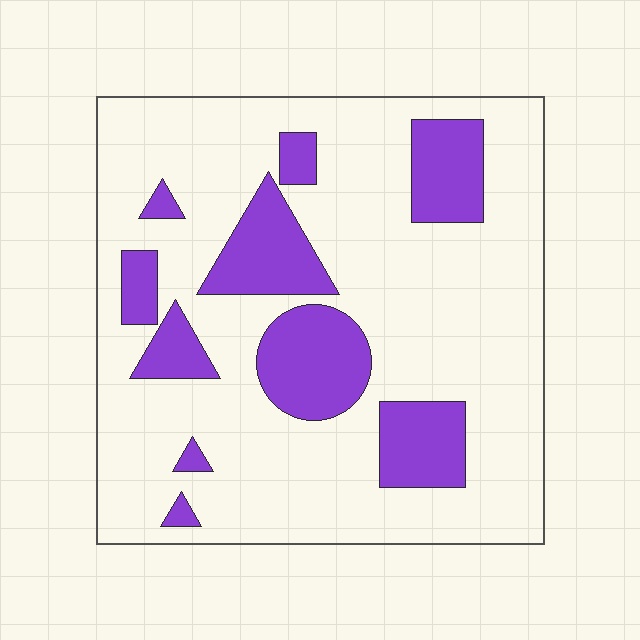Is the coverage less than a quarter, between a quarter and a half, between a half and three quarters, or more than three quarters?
Less than a quarter.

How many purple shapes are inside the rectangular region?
10.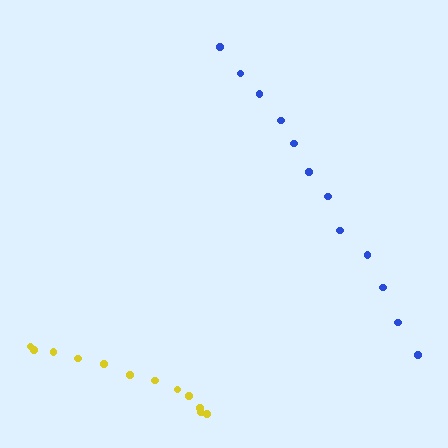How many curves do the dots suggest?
There are 2 distinct paths.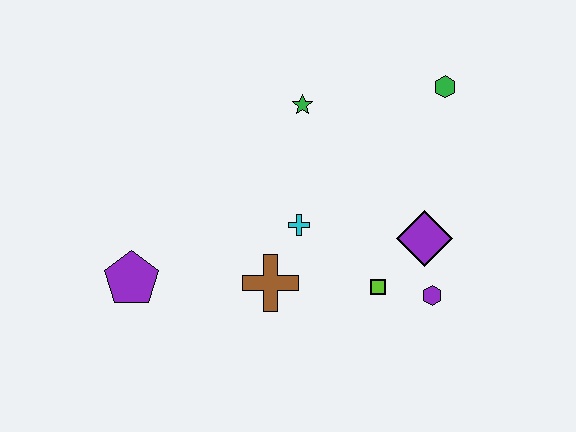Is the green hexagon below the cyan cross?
No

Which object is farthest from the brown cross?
The green hexagon is farthest from the brown cross.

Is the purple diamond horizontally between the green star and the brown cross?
No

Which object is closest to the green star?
The cyan cross is closest to the green star.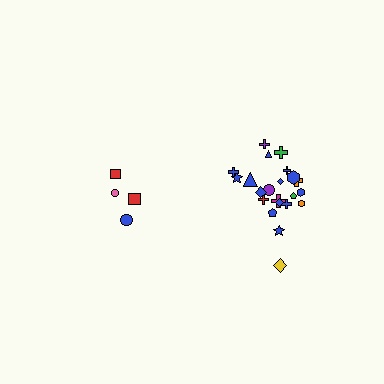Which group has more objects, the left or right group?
The right group.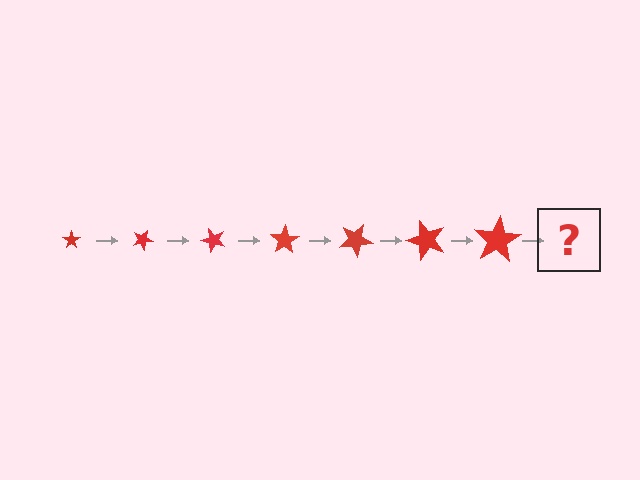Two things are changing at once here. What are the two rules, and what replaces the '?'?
The two rules are that the star grows larger each step and it rotates 25 degrees each step. The '?' should be a star, larger than the previous one and rotated 175 degrees from the start.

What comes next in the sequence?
The next element should be a star, larger than the previous one and rotated 175 degrees from the start.